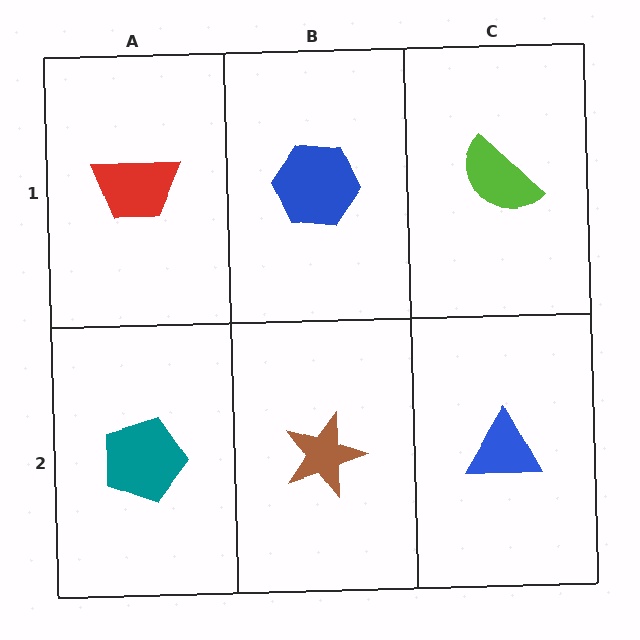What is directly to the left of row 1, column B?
A red trapezoid.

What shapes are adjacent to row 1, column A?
A teal pentagon (row 2, column A), a blue hexagon (row 1, column B).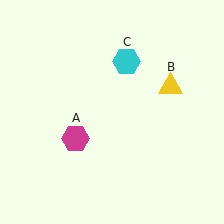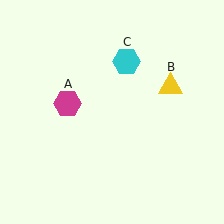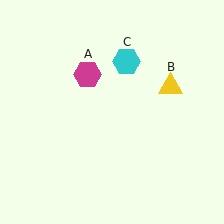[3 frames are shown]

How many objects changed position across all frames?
1 object changed position: magenta hexagon (object A).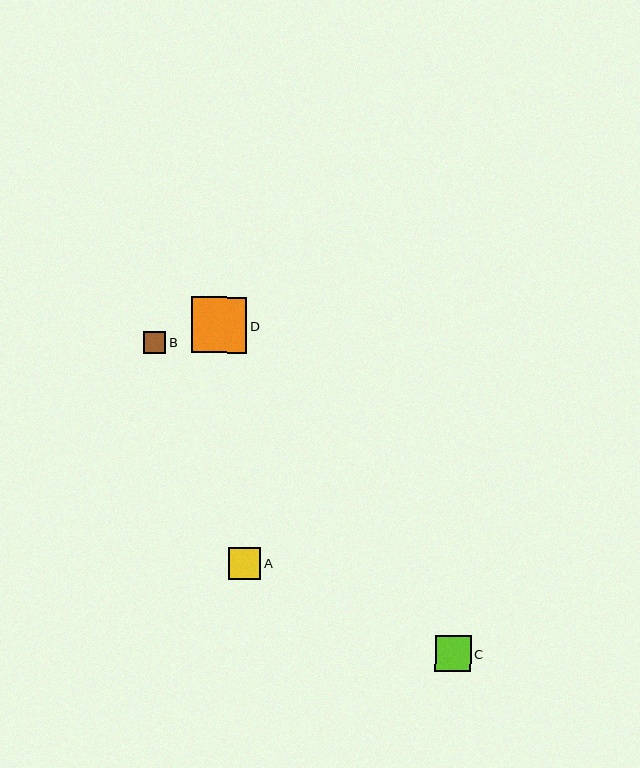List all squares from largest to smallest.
From largest to smallest: D, C, A, B.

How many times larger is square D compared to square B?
Square D is approximately 2.5 times the size of square B.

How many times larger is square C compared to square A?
Square C is approximately 1.1 times the size of square A.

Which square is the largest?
Square D is the largest with a size of approximately 55 pixels.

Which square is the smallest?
Square B is the smallest with a size of approximately 22 pixels.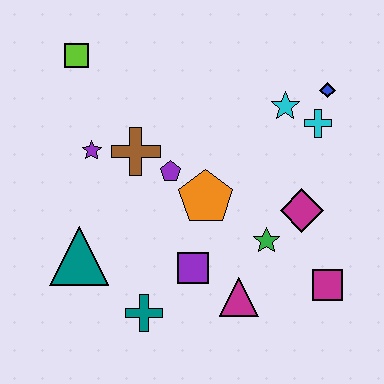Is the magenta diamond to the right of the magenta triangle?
Yes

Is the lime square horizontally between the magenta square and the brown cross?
No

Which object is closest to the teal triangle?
The teal cross is closest to the teal triangle.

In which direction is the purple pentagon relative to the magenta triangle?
The purple pentagon is above the magenta triangle.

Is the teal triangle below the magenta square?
No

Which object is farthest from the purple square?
The lime square is farthest from the purple square.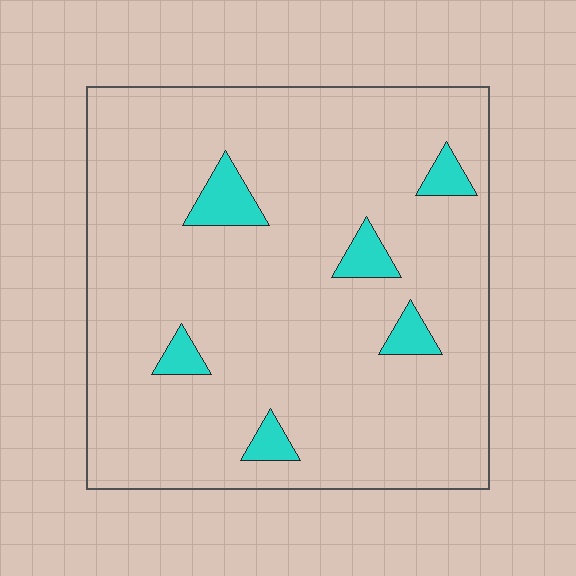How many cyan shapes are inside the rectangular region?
6.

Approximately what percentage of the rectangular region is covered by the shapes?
Approximately 10%.